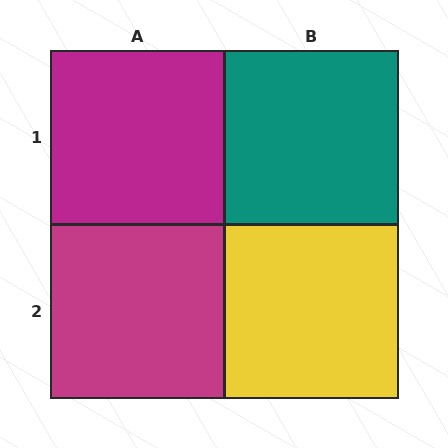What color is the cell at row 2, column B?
Yellow.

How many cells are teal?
1 cell is teal.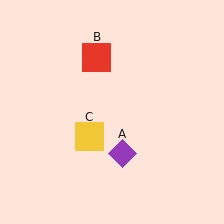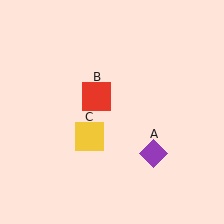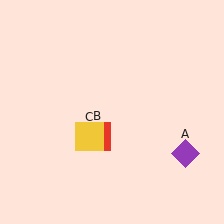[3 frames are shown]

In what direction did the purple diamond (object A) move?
The purple diamond (object A) moved right.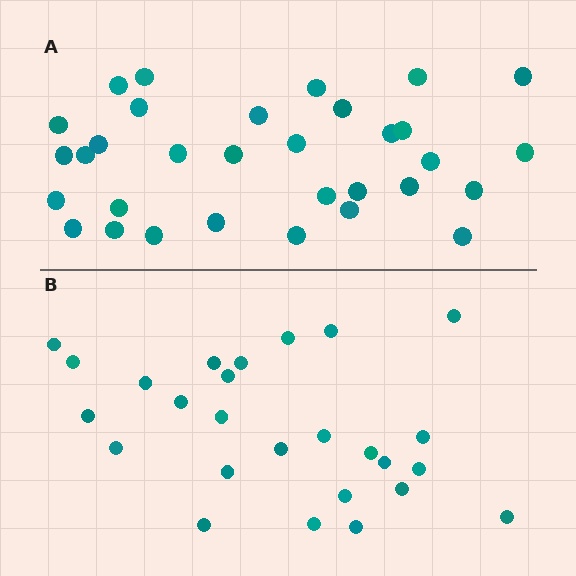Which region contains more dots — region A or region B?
Region A (the top region) has more dots.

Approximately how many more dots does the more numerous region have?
Region A has about 6 more dots than region B.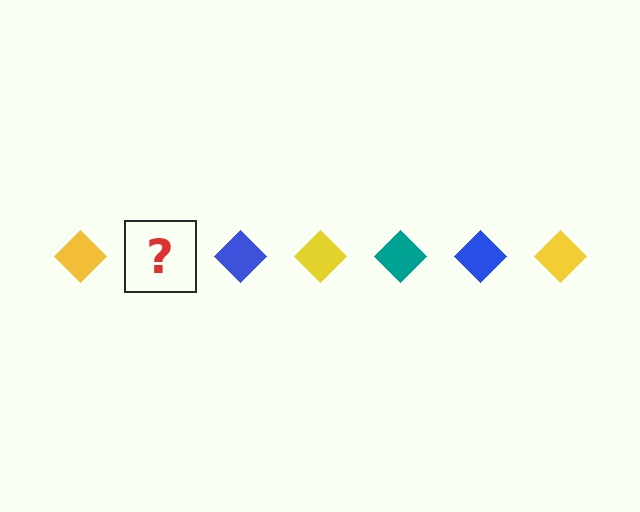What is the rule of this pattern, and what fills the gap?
The rule is that the pattern cycles through yellow, teal, blue diamonds. The gap should be filled with a teal diamond.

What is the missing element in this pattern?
The missing element is a teal diamond.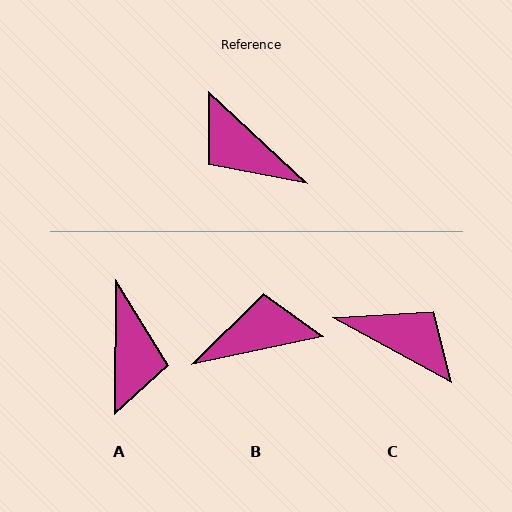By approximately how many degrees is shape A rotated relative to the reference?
Approximately 132 degrees counter-clockwise.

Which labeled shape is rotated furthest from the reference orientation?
C, about 166 degrees away.